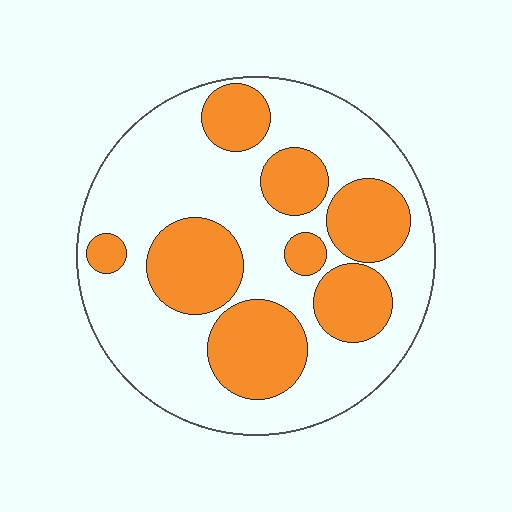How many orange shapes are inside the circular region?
8.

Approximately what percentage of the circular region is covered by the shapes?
Approximately 35%.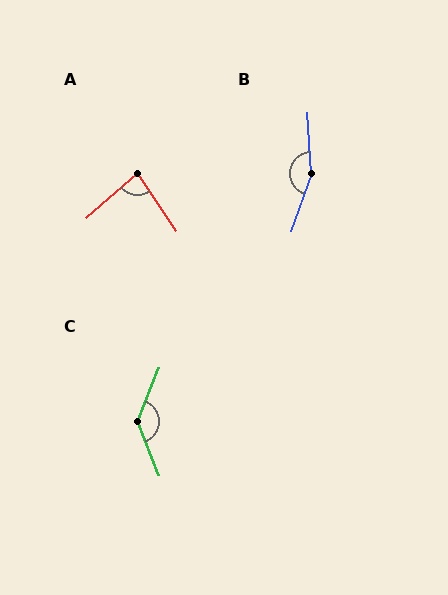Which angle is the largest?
B, at approximately 157 degrees.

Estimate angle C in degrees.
Approximately 136 degrees.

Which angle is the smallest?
A, at approximately 83 degrees.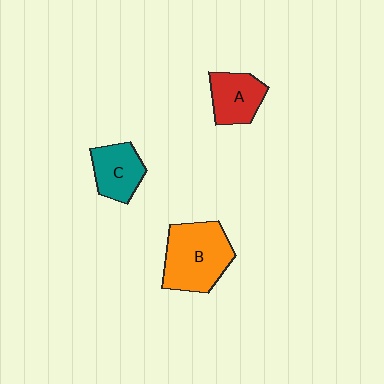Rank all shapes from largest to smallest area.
From largest to smallest: B (orange), A (red), C (teal).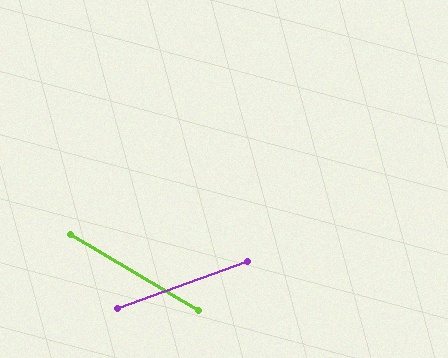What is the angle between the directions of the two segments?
Approximately 51 degrees.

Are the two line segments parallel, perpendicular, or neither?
Neither parallel nor perpendicular — they differ by about 51°.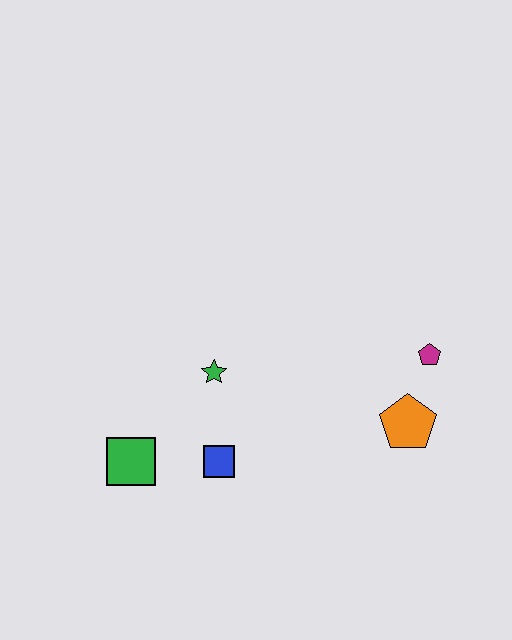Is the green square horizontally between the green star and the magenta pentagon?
No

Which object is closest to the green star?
The blue square is closest to the green star.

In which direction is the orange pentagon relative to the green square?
The orange pentagon is to the right of the green square.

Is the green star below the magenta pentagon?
Yes